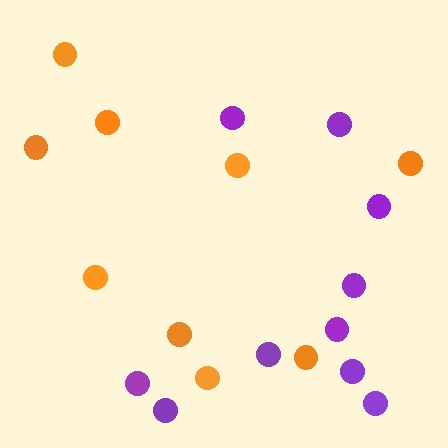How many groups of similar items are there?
There are 2 groups: one group of purple circles (10) and one group of orange circles (9).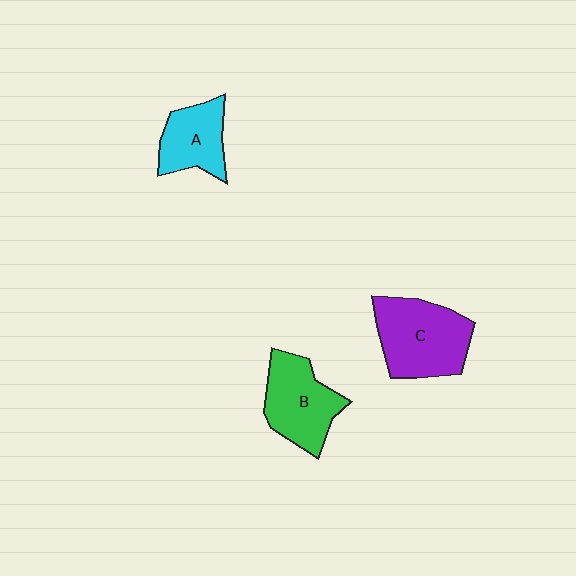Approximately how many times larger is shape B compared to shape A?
Approximately 1.3 times.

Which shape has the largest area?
Shape C (purple).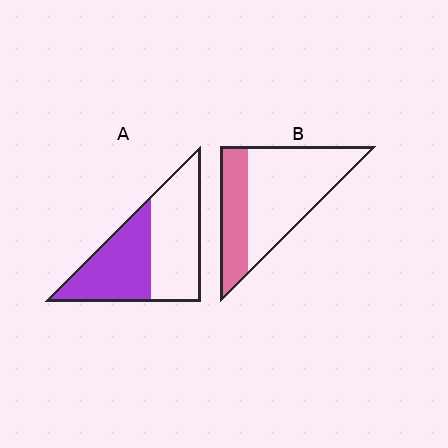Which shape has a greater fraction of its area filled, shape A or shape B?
Shape A.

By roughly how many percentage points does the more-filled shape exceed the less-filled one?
By roughly 15 percentage points (A over B).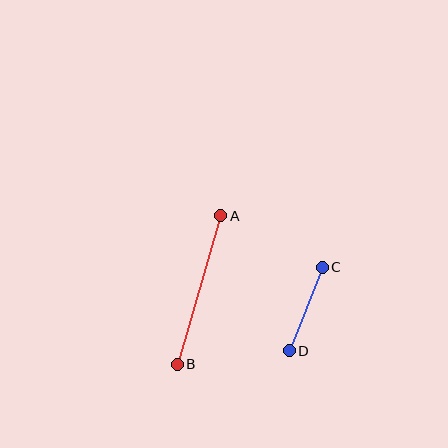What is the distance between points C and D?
The distance is approximately 90 pixels.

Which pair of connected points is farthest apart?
Points A and B are farthest apart.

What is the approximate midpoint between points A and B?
The midpoint is at approximately (199, 290) pixels.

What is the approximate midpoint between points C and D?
The midpoint is at approximately (306, 309) pixels.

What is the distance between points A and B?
The distance is approximately 155 pixels.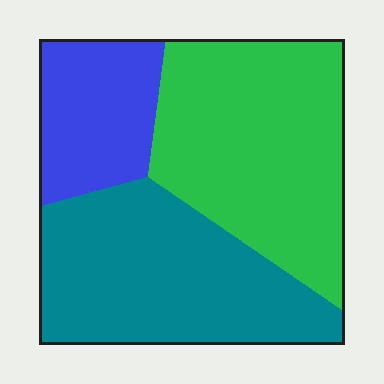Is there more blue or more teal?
Teal.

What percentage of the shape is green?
Green covers 42% of the shape.